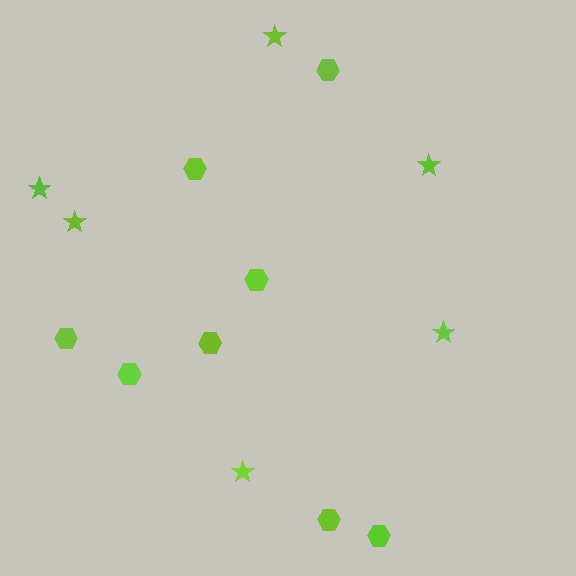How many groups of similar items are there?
There are 2 groups: one group of stars (6) and one group of hexagons (8).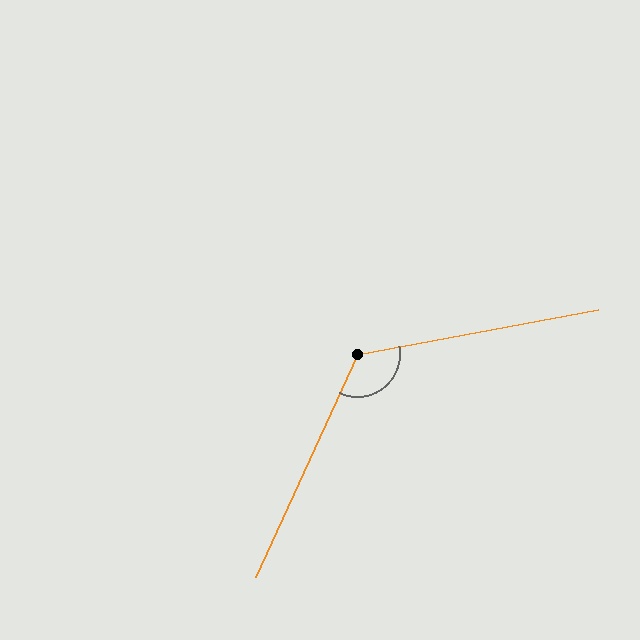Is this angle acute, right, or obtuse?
It is obtuse.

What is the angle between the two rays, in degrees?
Approximately 125 degrees.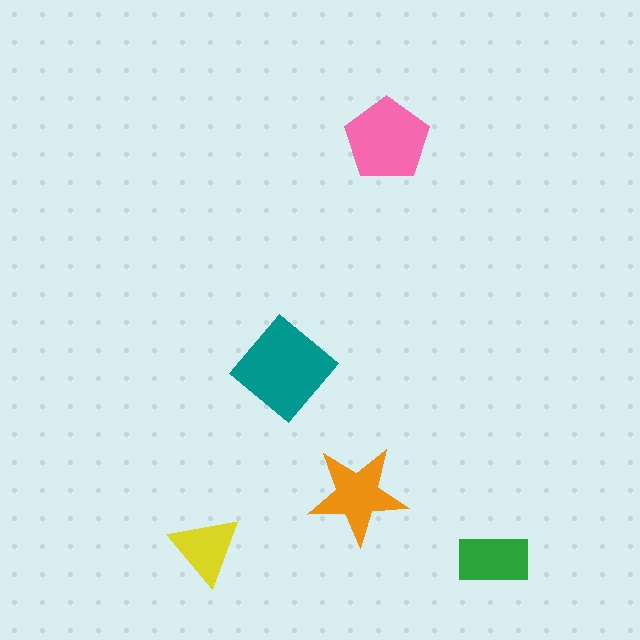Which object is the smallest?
The yellow triangle.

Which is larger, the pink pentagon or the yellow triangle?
The pink pentagon.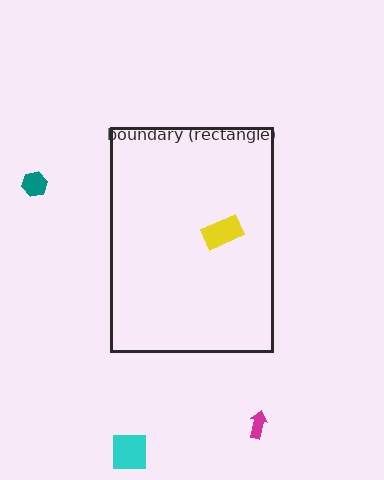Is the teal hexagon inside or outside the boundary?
Outside.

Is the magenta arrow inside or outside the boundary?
Outside.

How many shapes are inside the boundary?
1 inside, 3 outside.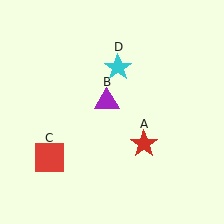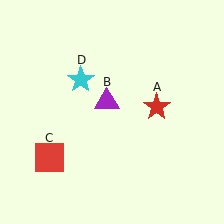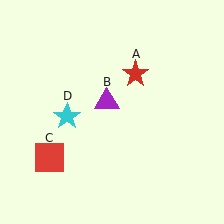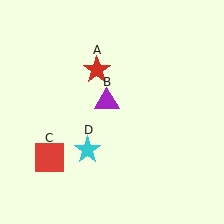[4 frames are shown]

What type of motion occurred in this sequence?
The red star (object A), cyan star (object D) rotated counterclockwise around the center of the scene.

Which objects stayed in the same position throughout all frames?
Purple triangle (object B) and red square (object C) remained stationary.